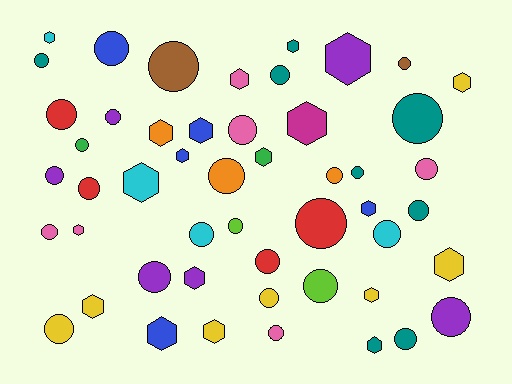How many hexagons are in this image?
There are 20 hexagons.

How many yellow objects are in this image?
There are 7 yellow objects.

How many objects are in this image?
There are 50 objects.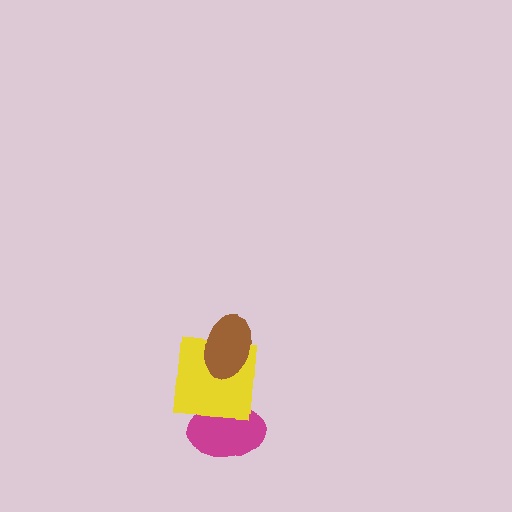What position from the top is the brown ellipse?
The brown ellipse is 1st from the top.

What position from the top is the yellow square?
The yellow square is 2nd from the top.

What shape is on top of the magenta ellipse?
The yellow square is on top of the magenta ellipse.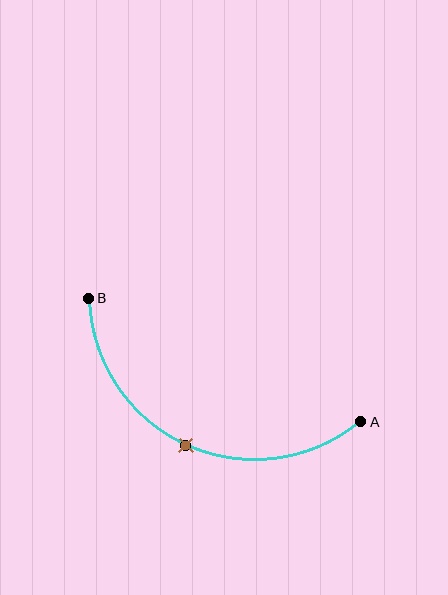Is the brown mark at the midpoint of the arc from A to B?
Yes. The brown mark lies on the arc at equal arc-length from both A and B — it is the arc midpoint.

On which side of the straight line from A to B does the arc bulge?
The arc bulges below the straight line connecting A and B.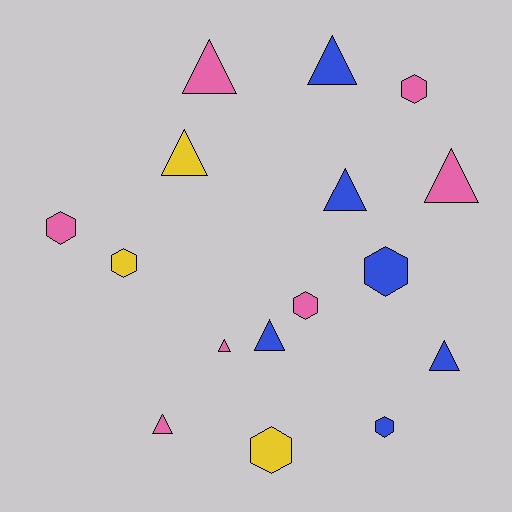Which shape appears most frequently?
Triangle, with 9 objects.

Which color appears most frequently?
Pink, with 7 objects.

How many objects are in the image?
There are 16 objects.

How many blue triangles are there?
There are 4 blue triangles.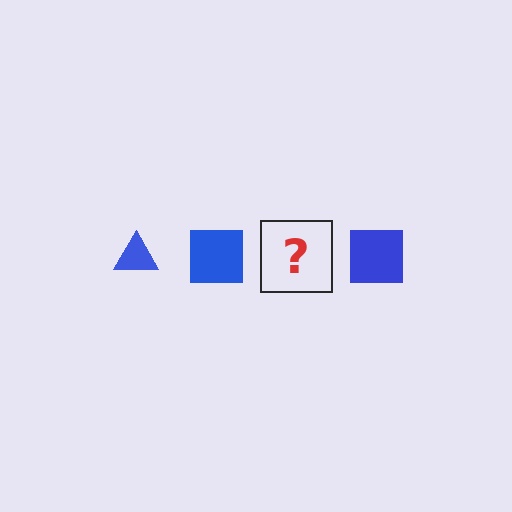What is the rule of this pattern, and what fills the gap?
The rule is that the pattern cycles through triangle, square shapes in blue. The gap should be filled with a blue triangle.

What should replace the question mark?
The question mark should be replaced with a blue triangle.